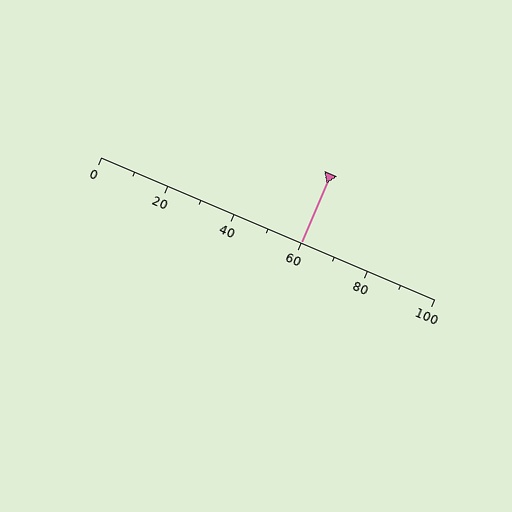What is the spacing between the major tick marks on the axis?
The major ticks are spaced 20 apart.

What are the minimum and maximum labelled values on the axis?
The axis runs from 0 to 100.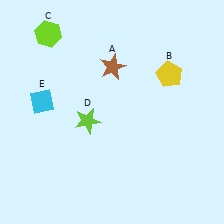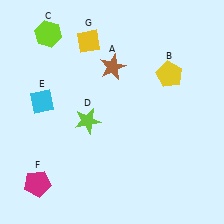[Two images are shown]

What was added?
A magenta pentagon (F), a yellow diamond (G) were added in Image 2.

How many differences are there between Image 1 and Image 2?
There are 2 differences between the two images.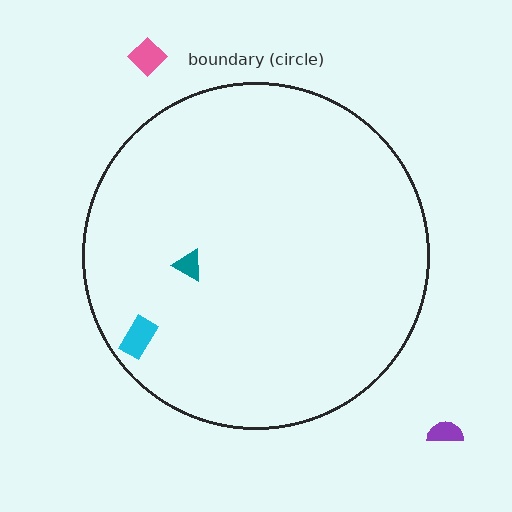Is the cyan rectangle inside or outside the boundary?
Inside.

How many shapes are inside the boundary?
2 inside, 2 outside.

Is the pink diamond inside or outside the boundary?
Outside.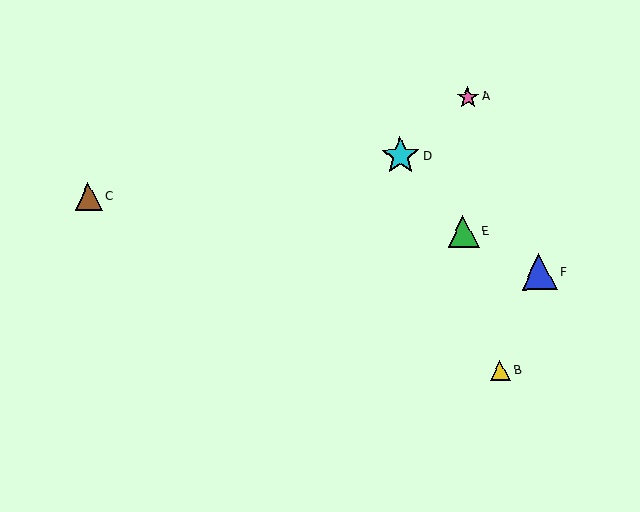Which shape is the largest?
The cyan star (labeled D) is the largest.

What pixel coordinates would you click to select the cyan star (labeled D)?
Click at (400, 156) to select the cyan star D.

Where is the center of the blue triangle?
The center of the blue triangle is at (539, 272).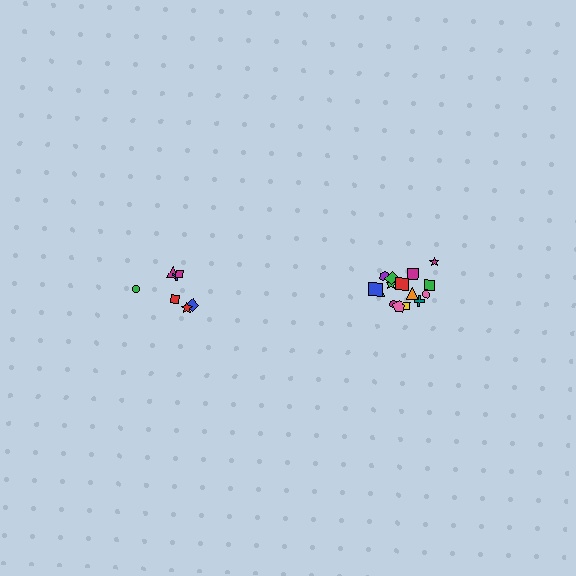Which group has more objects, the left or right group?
The right group.